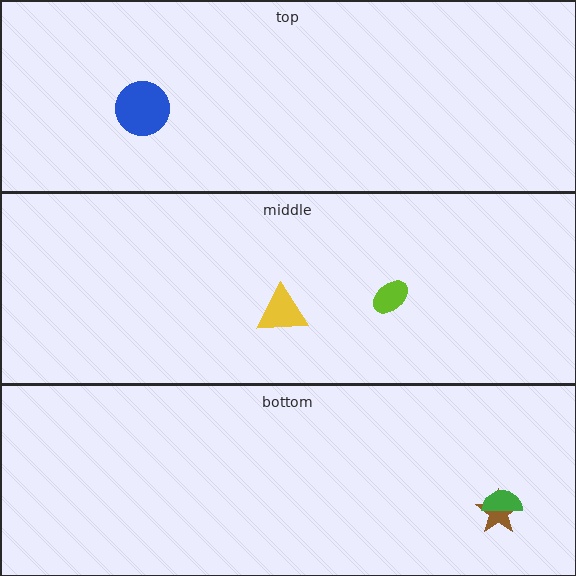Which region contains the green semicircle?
The bottom region.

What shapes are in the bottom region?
The brown star, the green semicircle.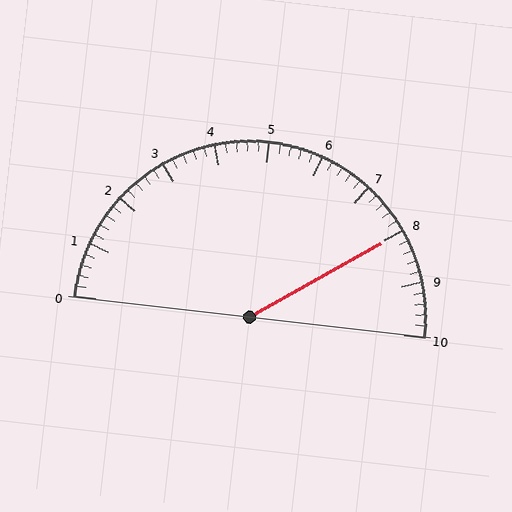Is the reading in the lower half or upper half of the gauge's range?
The reading is in the upper half of the range (0 to 10).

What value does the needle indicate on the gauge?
The needle indicates approximately 8.0.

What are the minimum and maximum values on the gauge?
The gauge ranges from 0 to 10.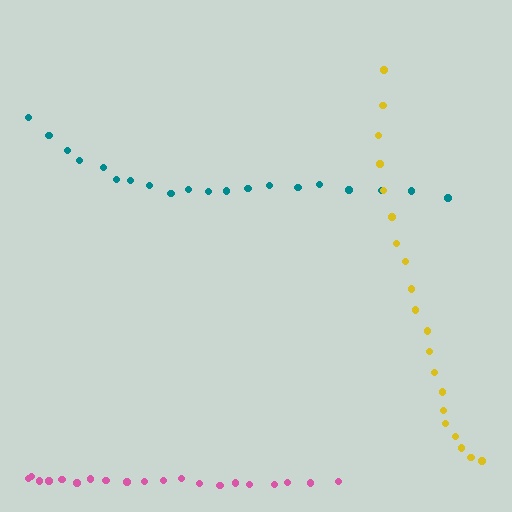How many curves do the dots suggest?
There are 3 distinct paths.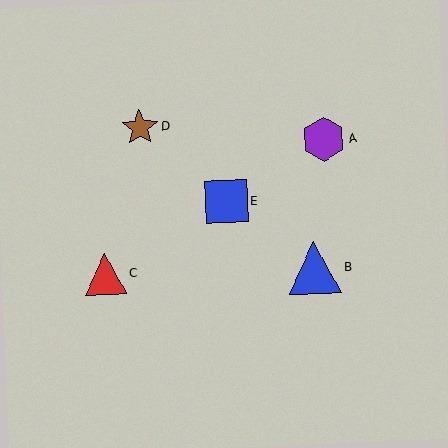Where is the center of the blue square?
The center of the blue square is at (226, 202).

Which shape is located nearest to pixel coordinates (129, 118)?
The brown star (labeled D) at (140, 128) is nearest to that location.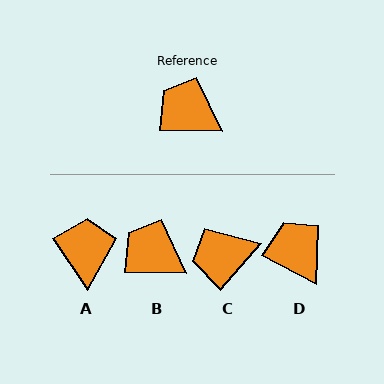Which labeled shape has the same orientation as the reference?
B.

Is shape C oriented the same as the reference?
No, it is off by about 50 degrees.